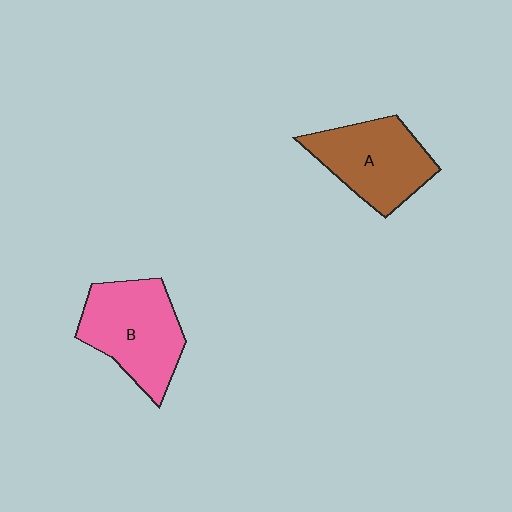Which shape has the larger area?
Shape B (pink).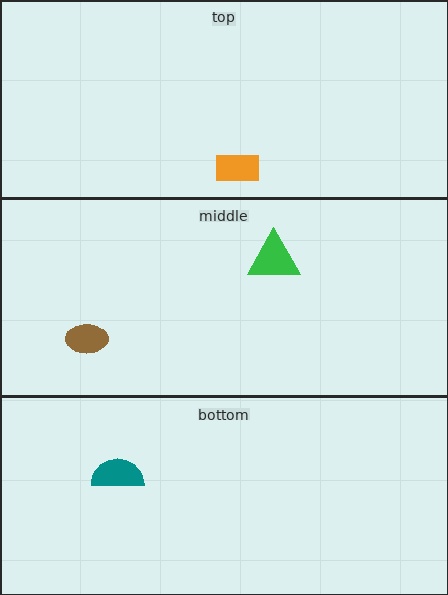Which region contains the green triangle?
The middle region.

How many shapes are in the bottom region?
1.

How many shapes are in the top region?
1.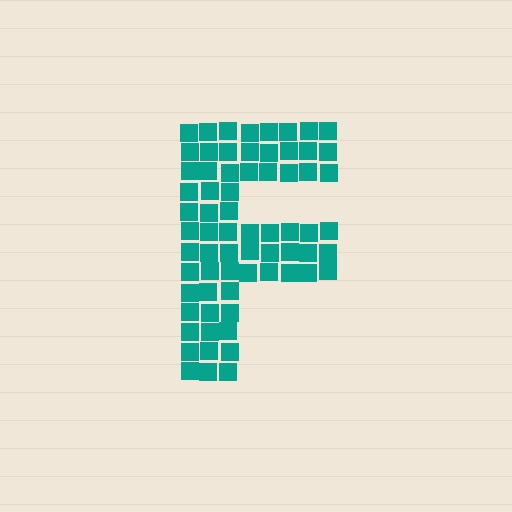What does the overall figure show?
The overall figure shows the letter F.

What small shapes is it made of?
It is made of small squares.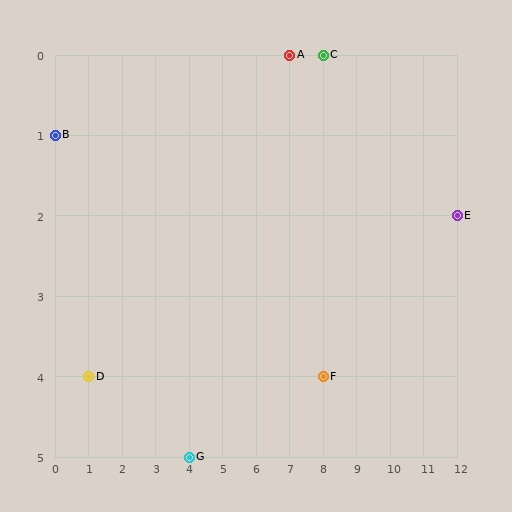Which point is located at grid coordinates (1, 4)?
Point D is at (1, 4).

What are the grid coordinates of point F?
Point F is at grid coordinates (8, 4).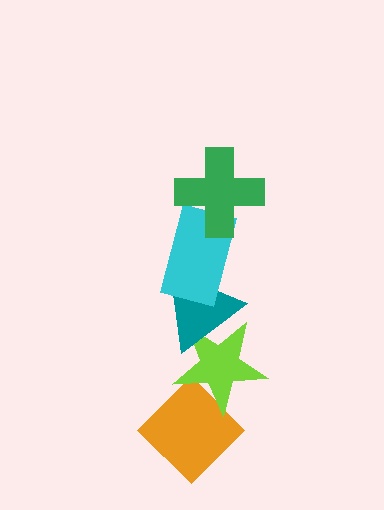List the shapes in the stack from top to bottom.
From top to bottom: the green cross, the cyan rectangle, the teal triangle, the lime star, the orange diamond.